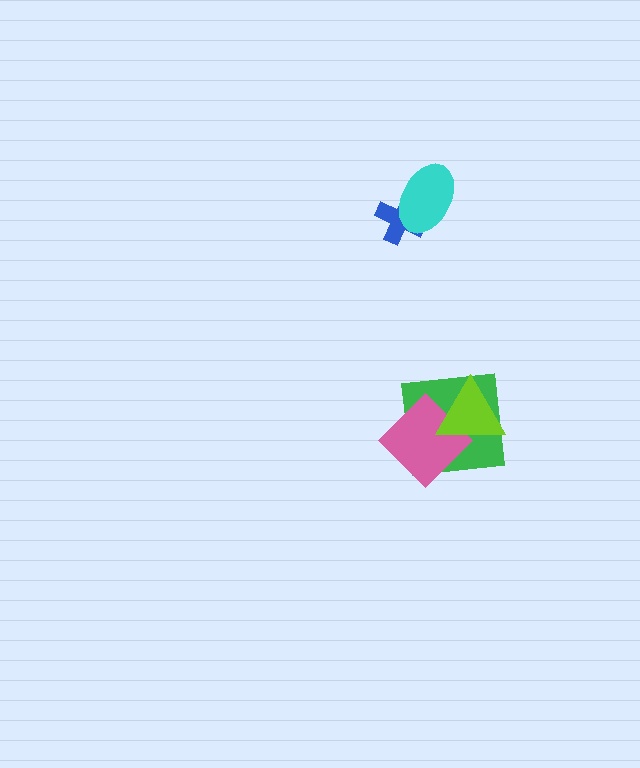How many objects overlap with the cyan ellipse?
1 object overlaps with the cyan ellipse.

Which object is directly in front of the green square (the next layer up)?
The pink diamond is directly in front of the green square.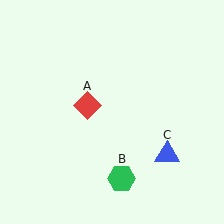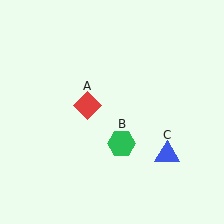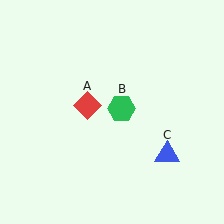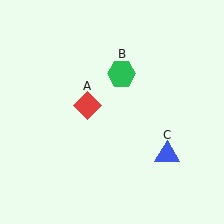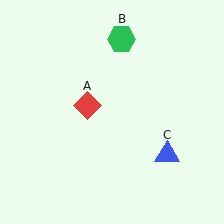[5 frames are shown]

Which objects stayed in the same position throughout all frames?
Red diamond (object A) and blue triangle (object C) remained stationary.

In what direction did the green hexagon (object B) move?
The green hexagon (object B) moved up.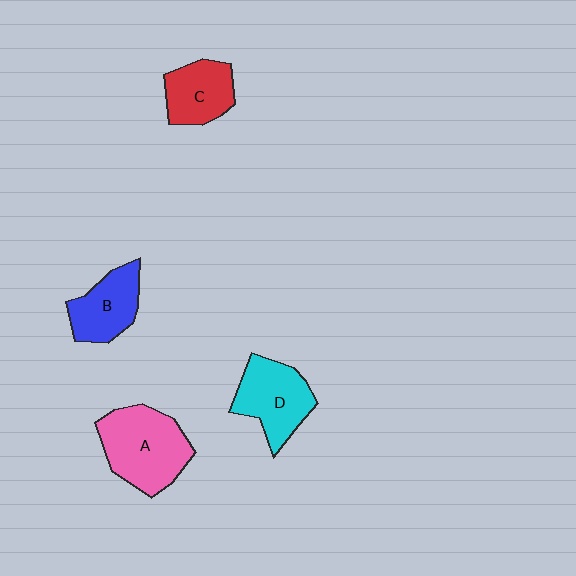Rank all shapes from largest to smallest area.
From largest to smallest: A (pink), D (cyan), B (blue), C (red).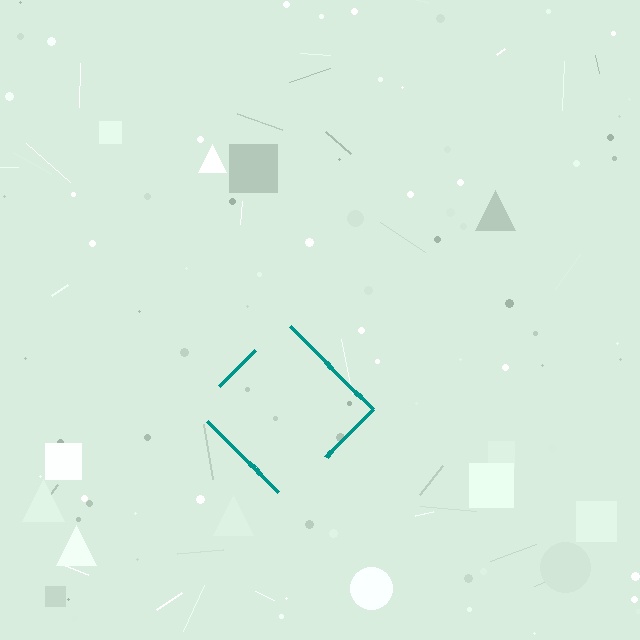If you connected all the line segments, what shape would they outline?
They would outline a diamond.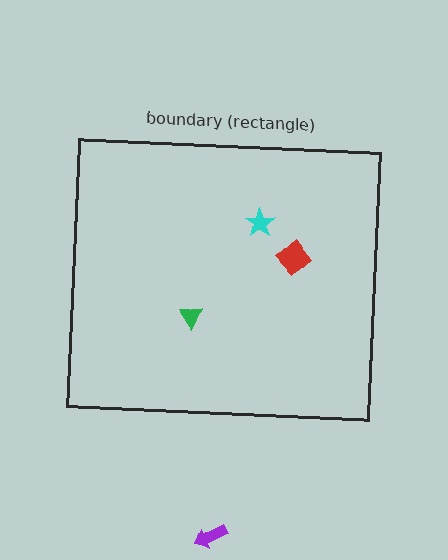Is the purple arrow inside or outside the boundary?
Outside.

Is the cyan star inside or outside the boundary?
Inside.